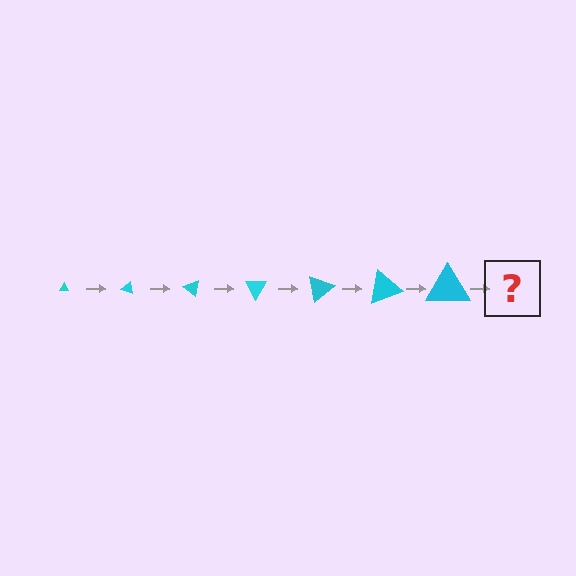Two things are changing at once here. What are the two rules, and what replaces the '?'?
The two rules are that the triangle grows larger each step and it rotates 20 degrees each step. The '?' should be a triangle, larger than the previous one and rotated 140 degrees from the start.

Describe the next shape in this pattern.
It should be a triangle, larger than the previous one and rotated 140 degrees from the start.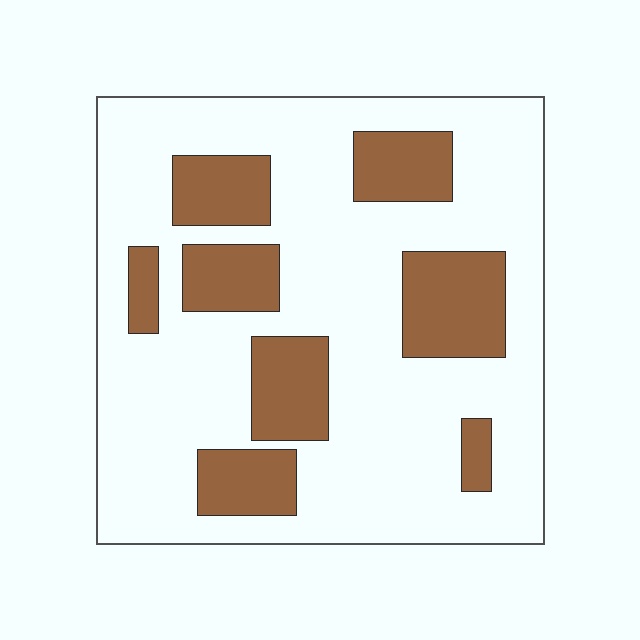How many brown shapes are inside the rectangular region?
8.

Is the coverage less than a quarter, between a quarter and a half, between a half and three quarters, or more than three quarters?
Between a quarter and a half.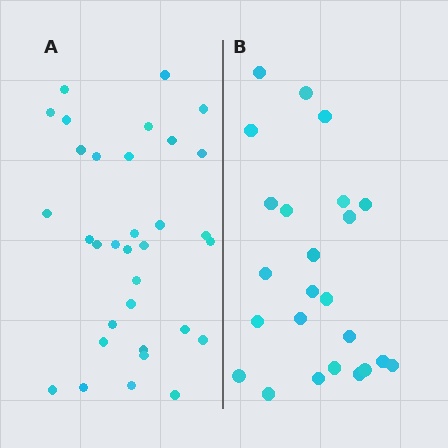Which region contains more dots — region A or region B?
Region A (the left region) has more dots.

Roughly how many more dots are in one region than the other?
Region A has roughly 8 or so more dots than region B.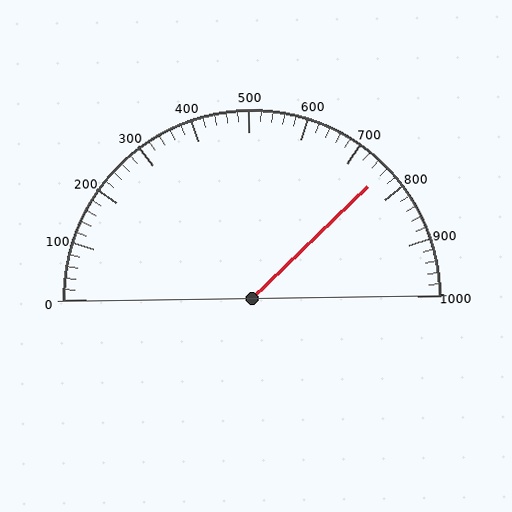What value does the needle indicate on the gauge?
The needle indicates approximately 760.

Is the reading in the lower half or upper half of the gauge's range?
The reading is in the upper half of the range (0 to 1000).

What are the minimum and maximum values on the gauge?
The gauge ranges from 0 to 1000.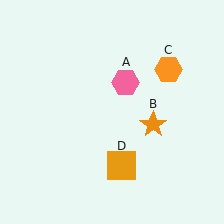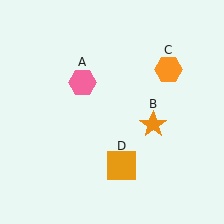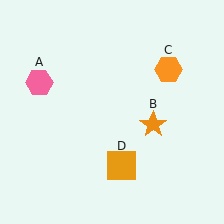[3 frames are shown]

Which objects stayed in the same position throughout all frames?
Orange star (object B) and orange hexagon (object C) and orange square (object D) remained stationary.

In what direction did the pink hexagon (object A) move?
The pink hexagon (object A) moved left.